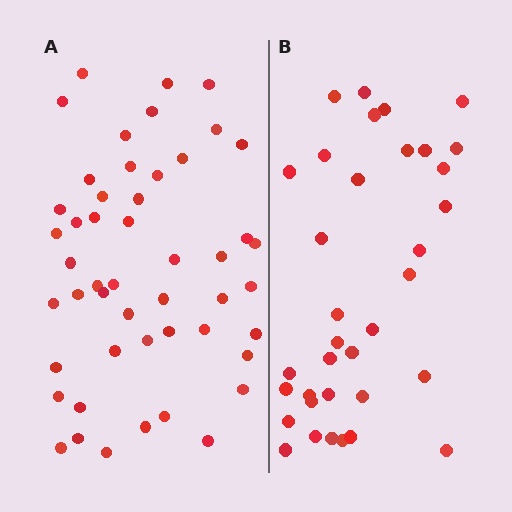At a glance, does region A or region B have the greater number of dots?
Region A (the left region) has more dots.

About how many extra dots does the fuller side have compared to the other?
Region A has approximately 15 more dots than region B.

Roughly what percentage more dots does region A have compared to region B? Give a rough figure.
About 40% more.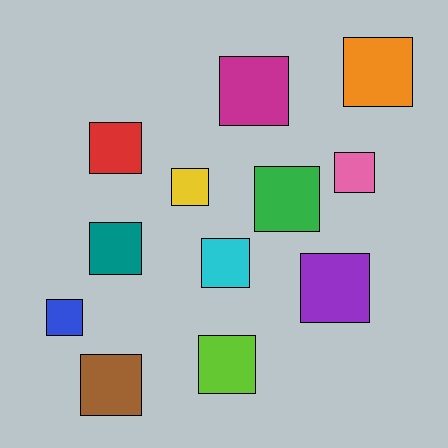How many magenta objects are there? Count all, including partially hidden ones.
There is 1 magenta object.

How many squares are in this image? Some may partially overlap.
There are 12 squares.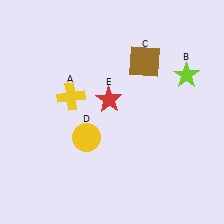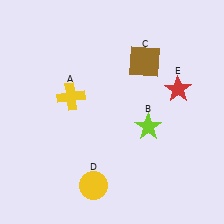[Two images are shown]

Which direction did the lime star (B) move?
The lime star (B) moved down.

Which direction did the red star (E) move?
The red star (E) moved right.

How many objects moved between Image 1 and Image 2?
3 objects moved between the two images.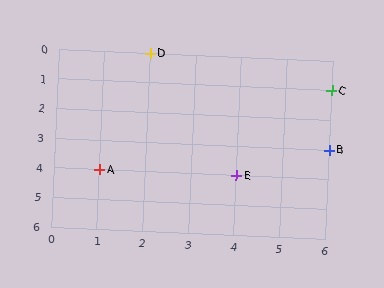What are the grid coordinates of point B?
Point B is at grid coordinates (6, 3).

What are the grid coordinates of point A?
Point A is at grid coordinates (1, 4).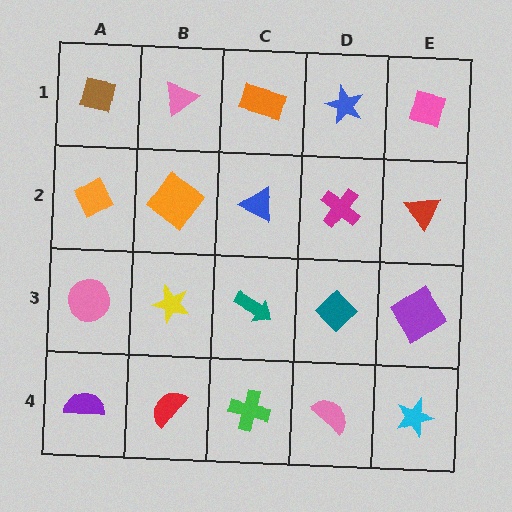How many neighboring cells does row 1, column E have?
2.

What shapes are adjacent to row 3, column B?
An orange diamond (row 2, column B), a red semicircle (row 4, column B), a pink circle (row 3, column A), a teal arrow (row 3, column C).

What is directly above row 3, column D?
A magenta cross.